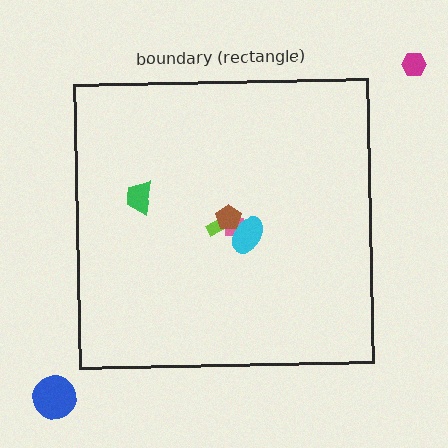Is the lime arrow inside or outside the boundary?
Inside.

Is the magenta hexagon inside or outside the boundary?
Outside.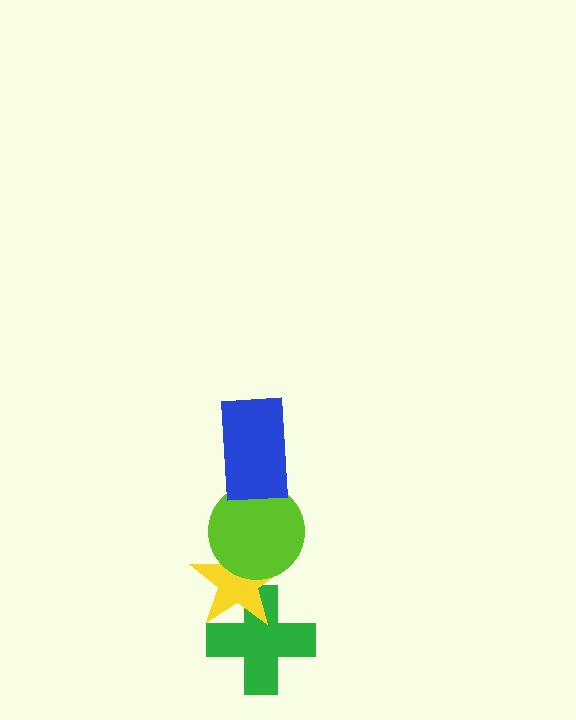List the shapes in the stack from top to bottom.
From top to bottom: the blue rectangle, the lime circle, the yellow star, the green cross.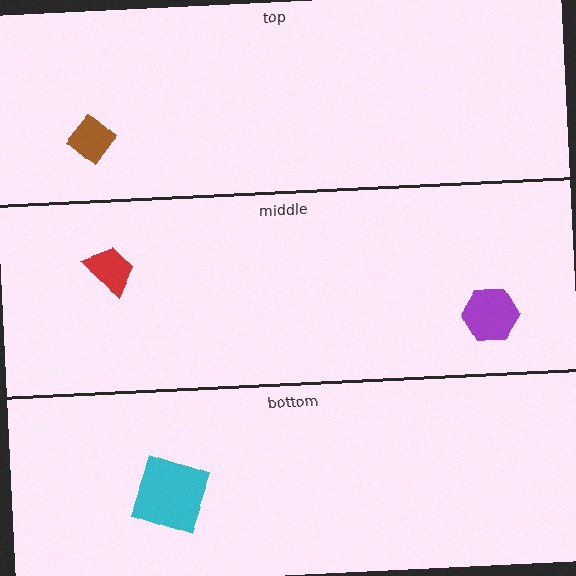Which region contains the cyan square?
The bottom region.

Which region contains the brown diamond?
The top region.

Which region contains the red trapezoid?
The middle region.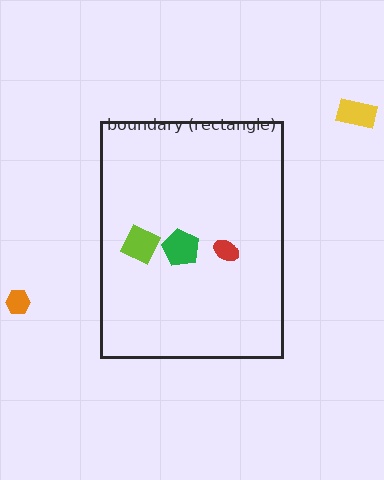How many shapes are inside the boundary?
3 inside, 2 outside.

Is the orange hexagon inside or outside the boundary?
Outside.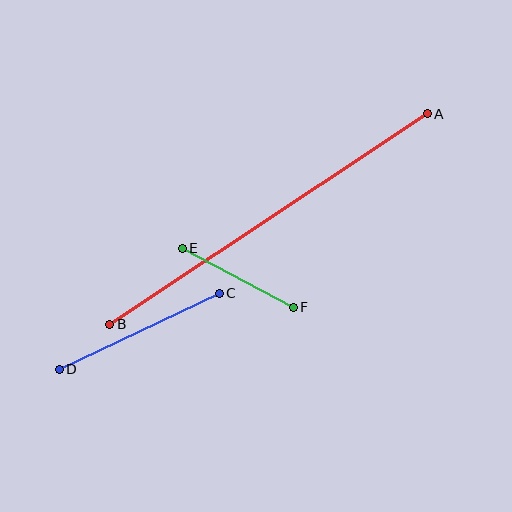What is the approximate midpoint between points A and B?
The midpoint is at approximately (269, 219) pixels.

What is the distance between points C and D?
The distance is approximately 178 pixels.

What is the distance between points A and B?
The distance is approximately 381 pixels.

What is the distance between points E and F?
The distance is approximately 126 pixels.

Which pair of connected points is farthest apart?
Points A and B are farthest apart.